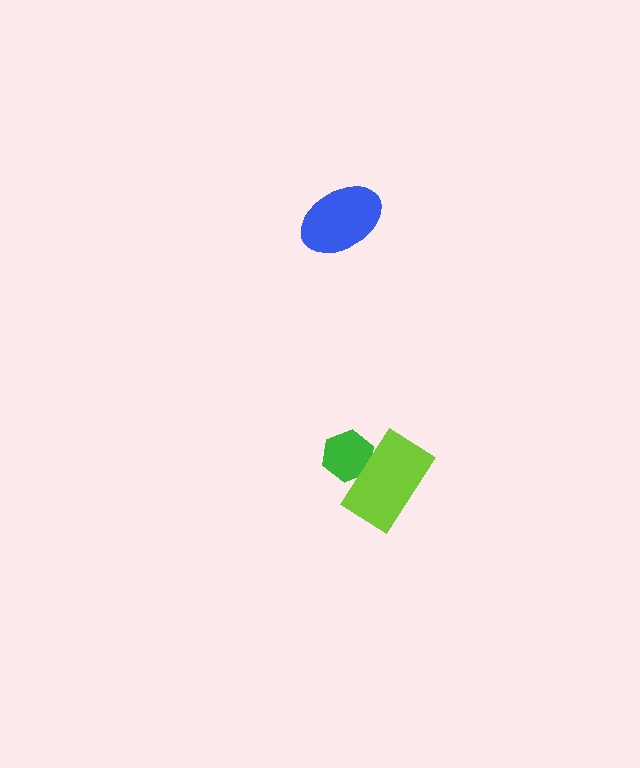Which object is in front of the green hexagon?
The lime rectangle is in front of the green hexagon.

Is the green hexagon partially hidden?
Yes, it is partially covered by another shape.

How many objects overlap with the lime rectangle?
1 object overlaps with the lime rectangle.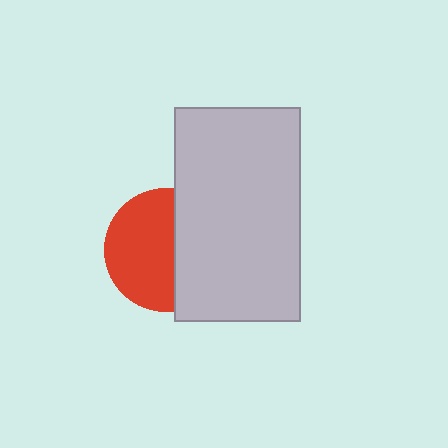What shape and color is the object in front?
The object in front is a light gray rectangle.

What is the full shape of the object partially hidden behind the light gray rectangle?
The partially hidden object is a red circle.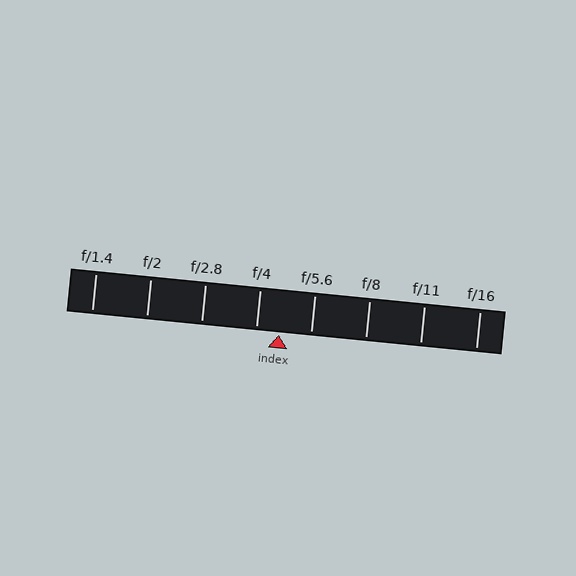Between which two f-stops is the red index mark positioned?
The index mark is between f/4 and f/5.6.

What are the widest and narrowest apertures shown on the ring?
The widest aperture shown is f/1.4 and the narrowest is f/16.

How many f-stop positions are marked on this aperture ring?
There are 8 f-stop positions marked.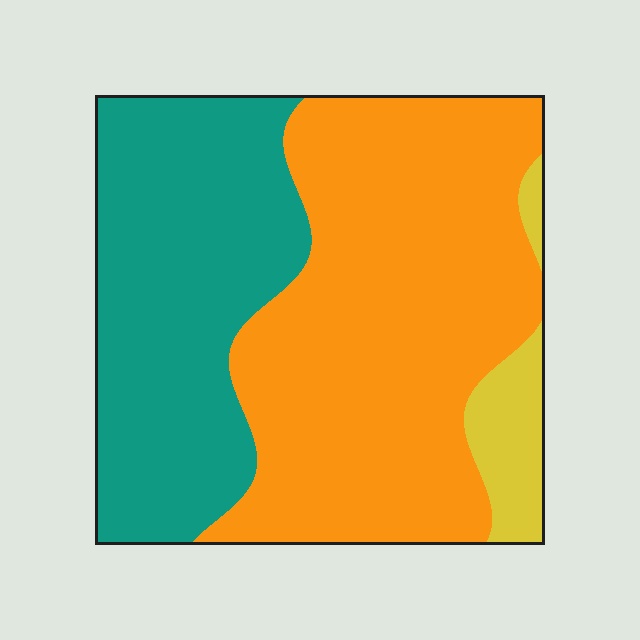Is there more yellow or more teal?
Teal.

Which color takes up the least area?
Yellow, at roughly 5%.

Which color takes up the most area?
Orange, at roughly 55%.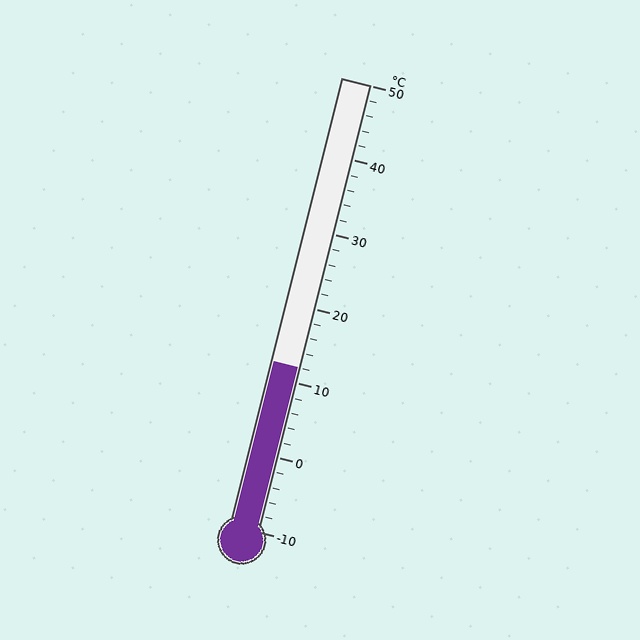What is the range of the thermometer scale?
The thermometer scale ranges from -10°C to 50°C.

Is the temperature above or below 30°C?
The temperature is below 30°C.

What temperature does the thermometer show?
The thermometer shows approximately 12°C.